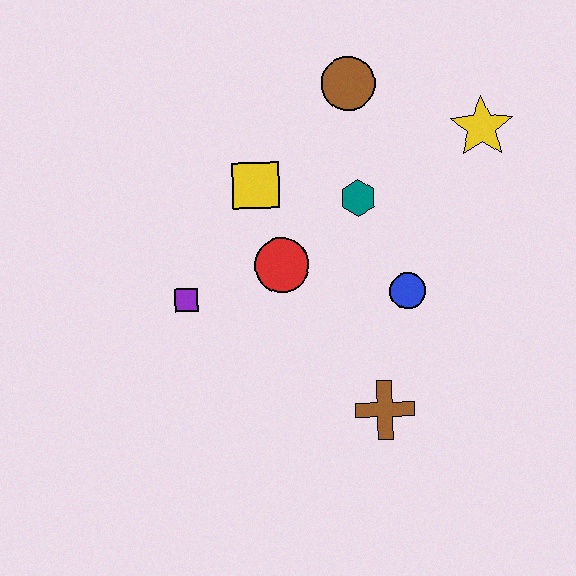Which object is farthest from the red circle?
The yellow star is farthest from the red circle.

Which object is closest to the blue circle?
The teal hexagon is closest to the blue circle.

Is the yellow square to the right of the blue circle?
No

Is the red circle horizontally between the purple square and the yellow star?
Yes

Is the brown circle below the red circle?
No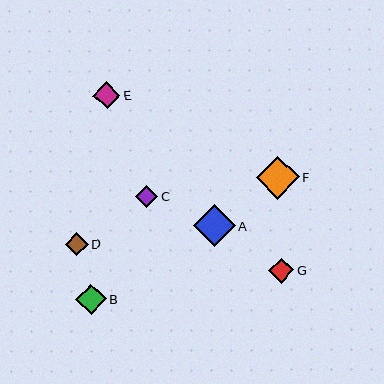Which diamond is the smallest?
Diamond C is the smallest with a size of approximately 22 pixels.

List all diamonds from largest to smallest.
From largest to smallest: F, A, B, E, G, D, C.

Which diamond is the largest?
Diamond F is the largest with a size of approximately 43 pixels.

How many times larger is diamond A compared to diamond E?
Diamond A is approximately 1.5 times the size of diamond E.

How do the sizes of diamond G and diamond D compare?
Diamond G and diamond D are approximately the same size.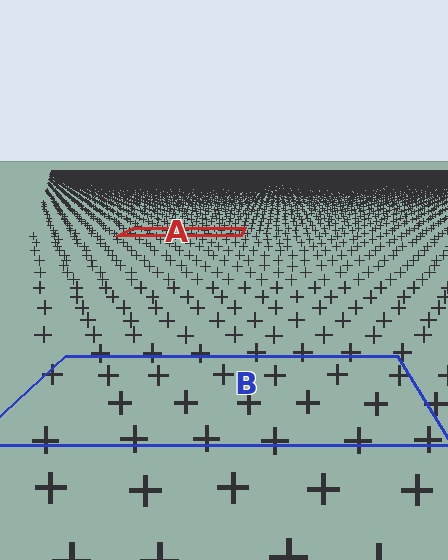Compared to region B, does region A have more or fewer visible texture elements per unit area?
Region A has more texture elements per unit area — they are packed more densely because it is farther away.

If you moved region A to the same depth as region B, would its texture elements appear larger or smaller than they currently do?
They would appear larger. At a closer depth, the same texture elements are projected at a bigger on-screen size.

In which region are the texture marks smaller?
The texture marks are smaller in region A, because it is farther away.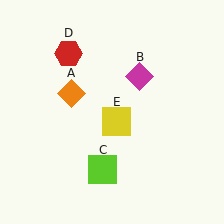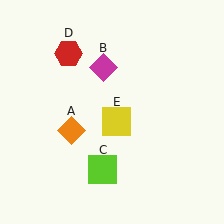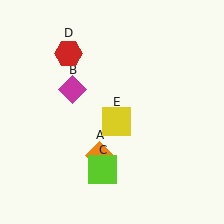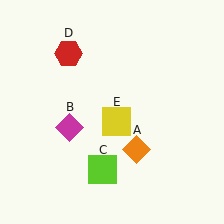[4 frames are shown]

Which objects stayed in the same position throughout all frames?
Lime square (object C) and red hexagon (object D) and yellow square (object E) remained stationary.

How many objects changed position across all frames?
2 objects changed position: orange diamond (object A), magenta diamond (object B).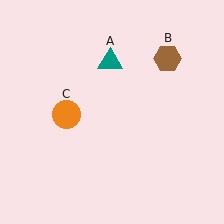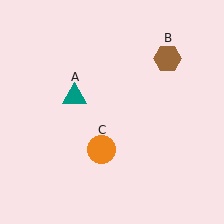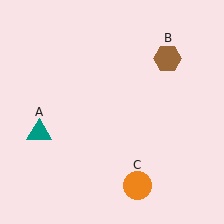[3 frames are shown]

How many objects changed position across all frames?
2 objects changed position: teal triangle (object A), orange circle (object C).